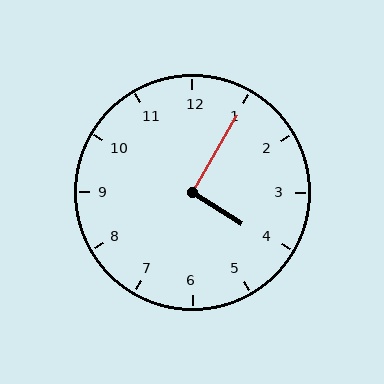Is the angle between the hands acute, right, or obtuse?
It is right.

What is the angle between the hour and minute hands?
Approximately 92 degrees.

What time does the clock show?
4:05.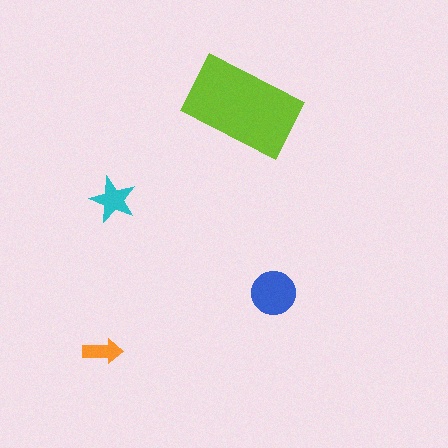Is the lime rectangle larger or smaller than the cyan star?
Larger.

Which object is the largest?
The lime rectangle.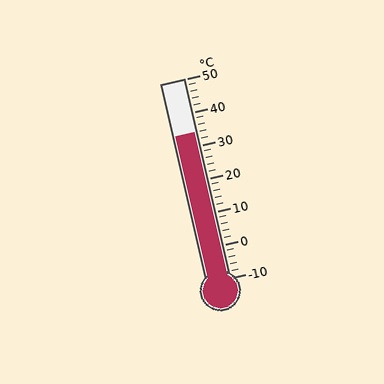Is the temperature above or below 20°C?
The temperature is above 20°C.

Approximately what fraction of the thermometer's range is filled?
The thermometer is filled to approximately 75% of its range.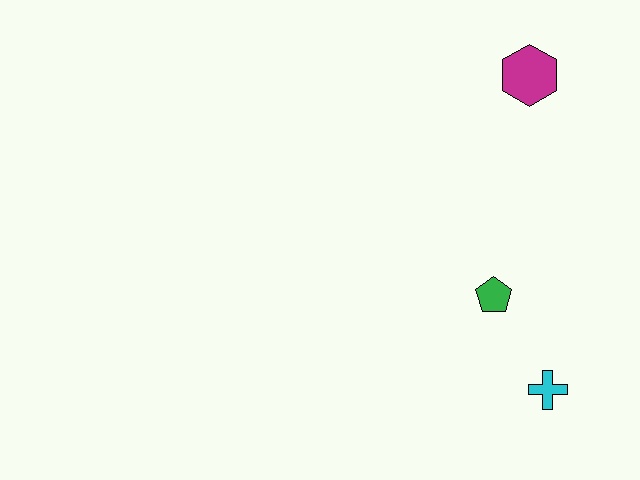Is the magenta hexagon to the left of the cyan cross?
Yes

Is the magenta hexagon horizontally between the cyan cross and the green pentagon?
Yes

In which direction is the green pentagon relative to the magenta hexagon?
The green pentagon is below the magenta hexagon.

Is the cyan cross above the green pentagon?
No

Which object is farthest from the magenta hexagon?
The cyan cross is farthest from the magenta hexagon.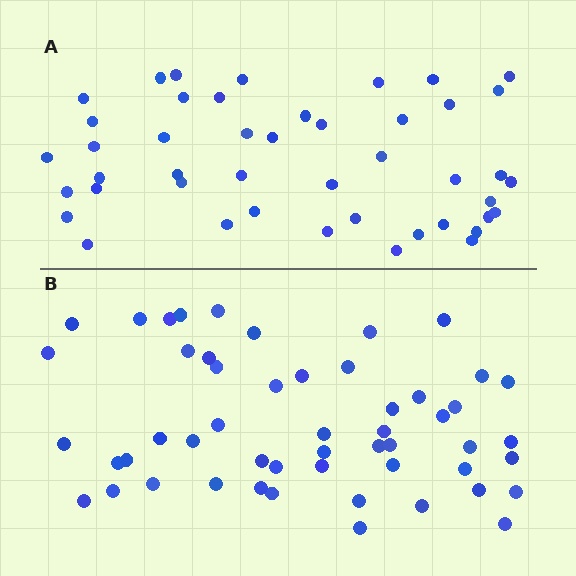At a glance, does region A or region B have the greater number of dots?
Region B (the bottom region) has more dots.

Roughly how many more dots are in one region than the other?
Region B has roughly 8 or so more dots than region A.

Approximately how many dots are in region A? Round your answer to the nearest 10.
About 40 dots. (The exact count is 45, which rounds to 40.)